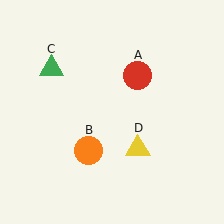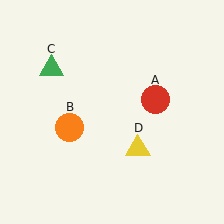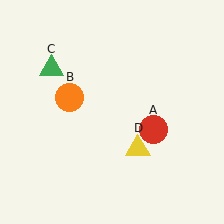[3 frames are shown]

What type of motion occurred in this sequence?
The red circle (object A), orange circle (object B) rotated clockwise around the center of the scene.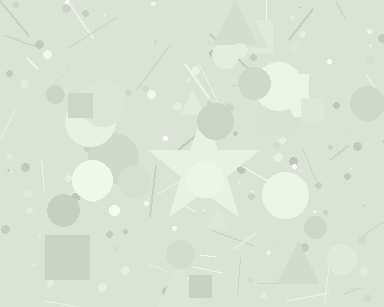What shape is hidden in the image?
A star is hidden in the image.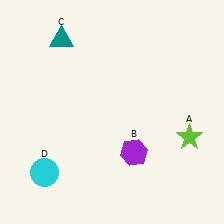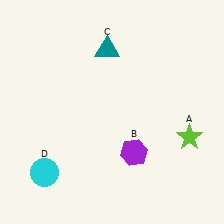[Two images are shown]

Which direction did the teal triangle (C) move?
The teal triangle (C) moved right.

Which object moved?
The teal triangle (C) moved right.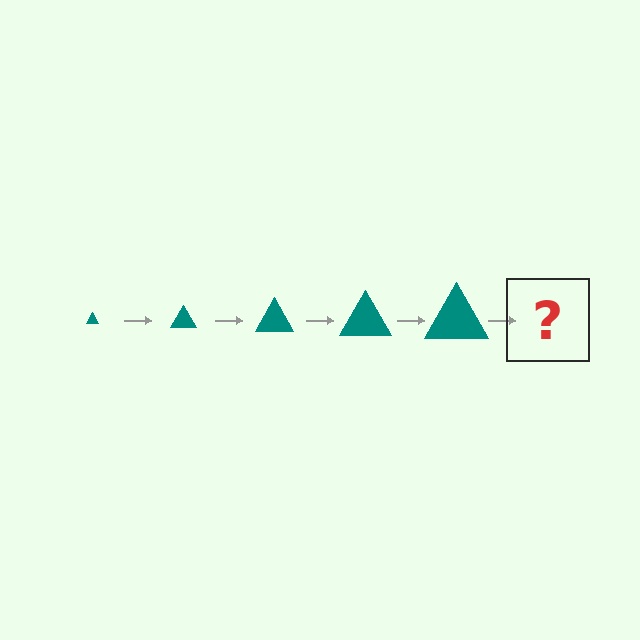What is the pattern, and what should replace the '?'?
The pattern is that the triangle gets progressively larger each step. The '?' should be a teal triangle, larger than the previous one.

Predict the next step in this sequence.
The next step is a teal triangle, larger than the previous one.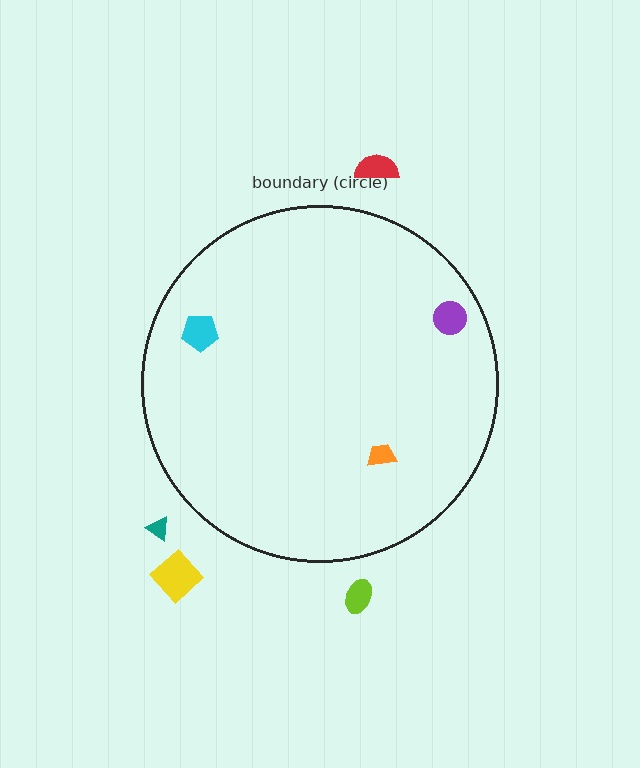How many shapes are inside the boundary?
3 inside, 4 outside.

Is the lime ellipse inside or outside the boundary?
Outside.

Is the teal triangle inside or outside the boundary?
Outside.